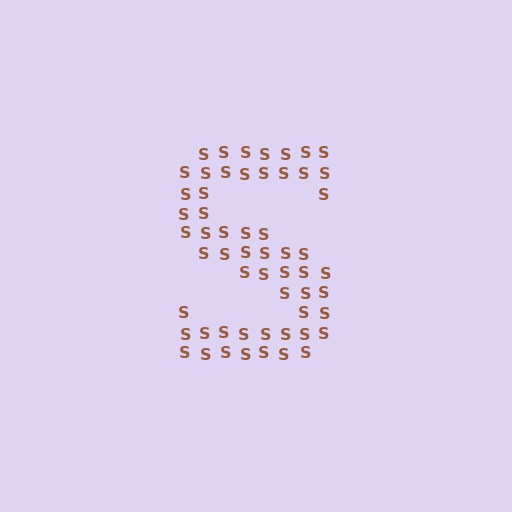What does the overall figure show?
The overall figure shows the letter S.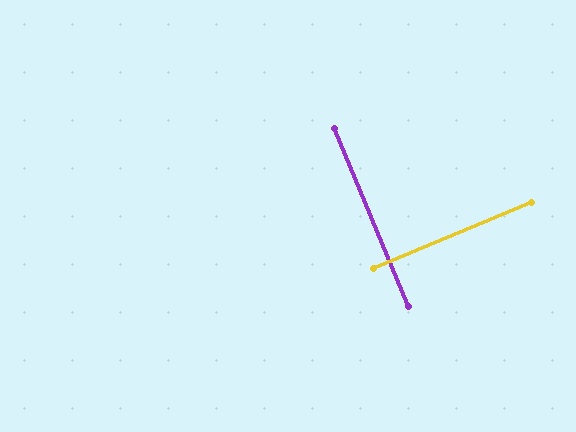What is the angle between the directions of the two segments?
Approximately 90 degrees.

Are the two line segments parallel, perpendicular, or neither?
Perpendicular — they meet at approximately 90°.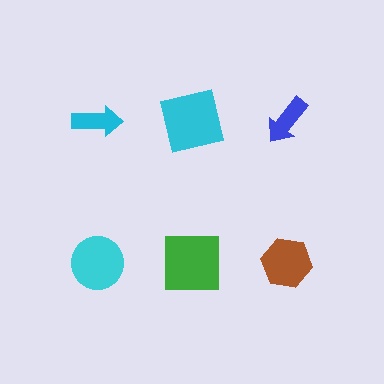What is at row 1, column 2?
A cyan square.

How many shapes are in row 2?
3 shapes.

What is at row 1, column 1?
A cyan arrow.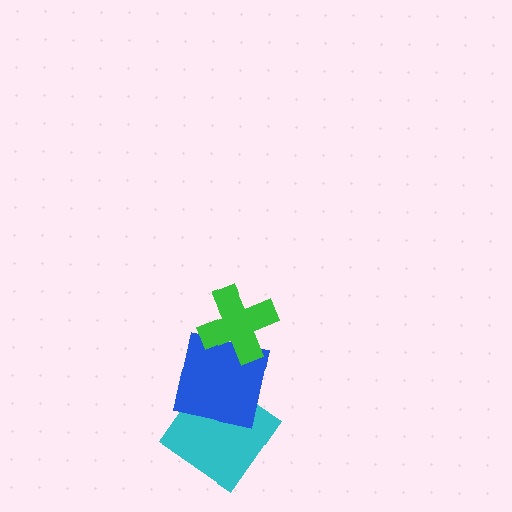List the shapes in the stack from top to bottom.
From top to bottom: the green cross, the blue square, the cyan diamond.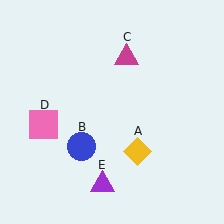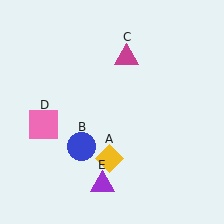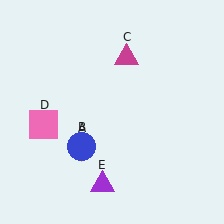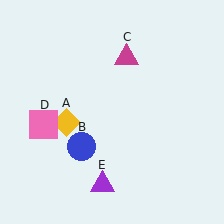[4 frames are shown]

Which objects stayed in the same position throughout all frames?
Blue circle (object B) and magenta triangle (object C) and pink square (object D) and purple triangle (object E) remained stationary.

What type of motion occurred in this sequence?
The yellow diamond (object A) rotated clockwise around the center of the scene.